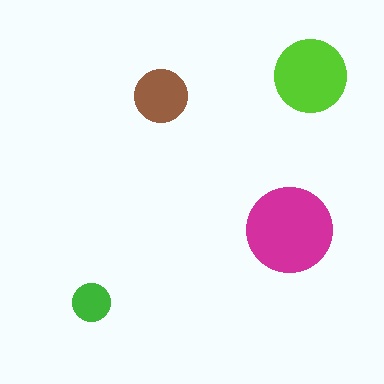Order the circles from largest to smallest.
the magenta one, the lime one, the brown one, the green one.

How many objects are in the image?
There are 4 objects in the image.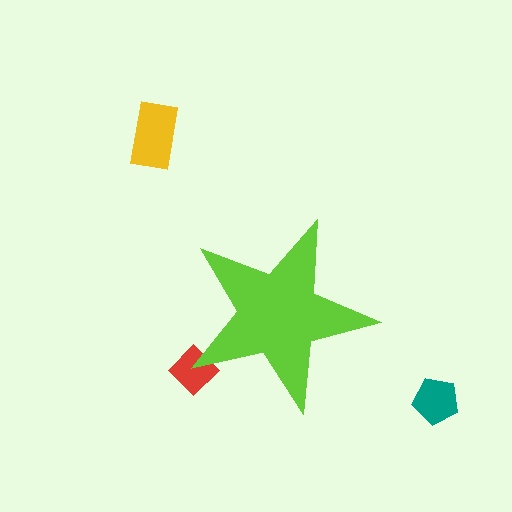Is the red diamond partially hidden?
Yes, the red diamond is partially hidden behind the lime star.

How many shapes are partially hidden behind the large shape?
1 shape is partially hidden.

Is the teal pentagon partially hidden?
No, the teal pentagon is fully visible.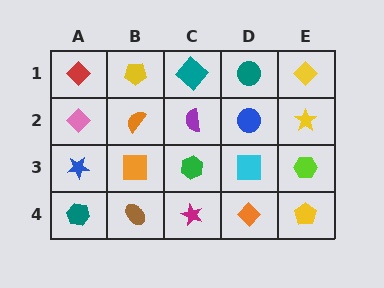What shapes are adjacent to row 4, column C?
A green hexagon (row 3, column C), a brown ellipse (row 4, column B), an orange diamond (row 4, column D).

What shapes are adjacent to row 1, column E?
A yellow star (row 2, column E), a teal circle (row 1, column D).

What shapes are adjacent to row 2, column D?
A teal circle (row 1, column D), a cyan square (row 3, column D), a purple semicircle (row 2, column C), a yellow star (row 2, column E).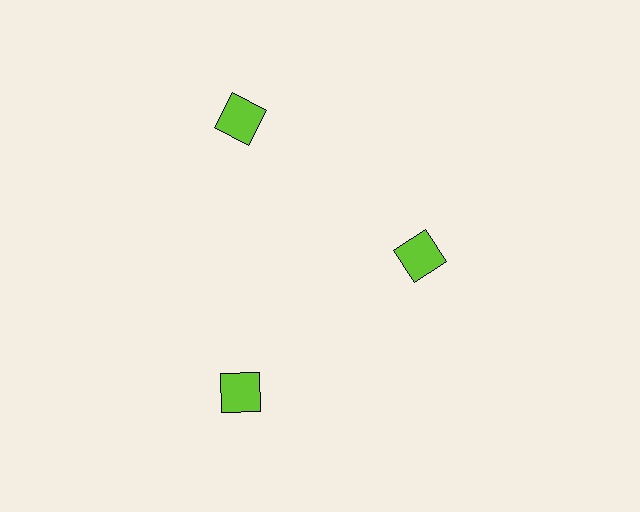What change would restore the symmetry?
The symmetry would be restored by moving it outward, back onto the ring so that all 3 squares sit at equal angles and equal distance from the center.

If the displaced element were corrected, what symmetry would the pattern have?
It would have 3-fold rotational symmetry — the pattern would map onto itself every 120 degrees.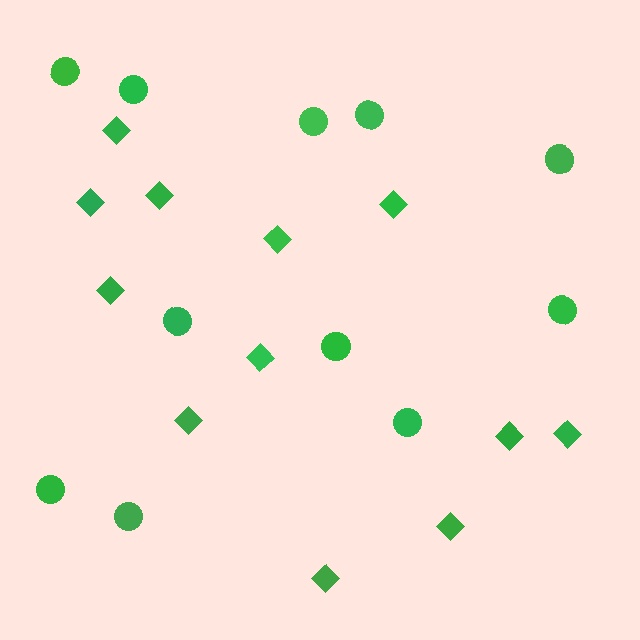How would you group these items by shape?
There are 2 groups: one group of diamonds (12) and one group of circles (11).